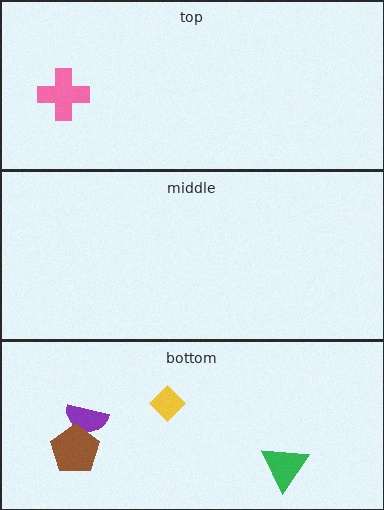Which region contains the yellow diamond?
The bottom region.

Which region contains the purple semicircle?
The bottom region.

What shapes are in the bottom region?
The green triangle, the purple semicircle, the yellow diamond, the brown pentagon.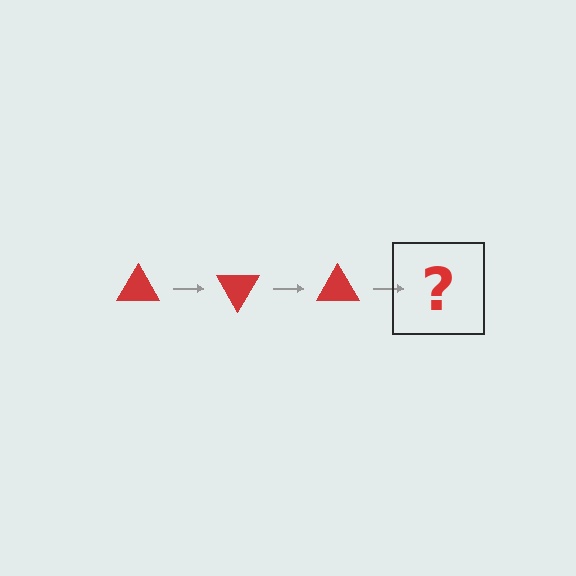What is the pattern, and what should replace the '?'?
The pattern is that the triangle rotates 60 degrees each step. The '?' should be a red triangle rotated 180 degrees.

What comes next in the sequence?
The next element should be a red triangle rotated 180 degrees.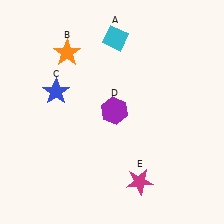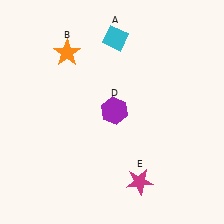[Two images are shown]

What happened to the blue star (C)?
The blue star (C) was removed in Image 2. It was in the top-left area of Image 1.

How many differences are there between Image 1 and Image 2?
There is 1 difference between the two images.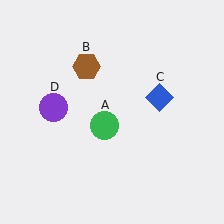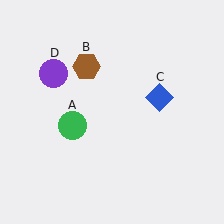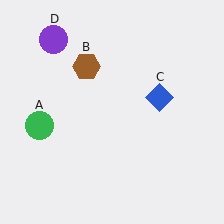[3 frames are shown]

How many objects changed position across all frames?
2 objects changed position: green circle (object A), purple circle (object D).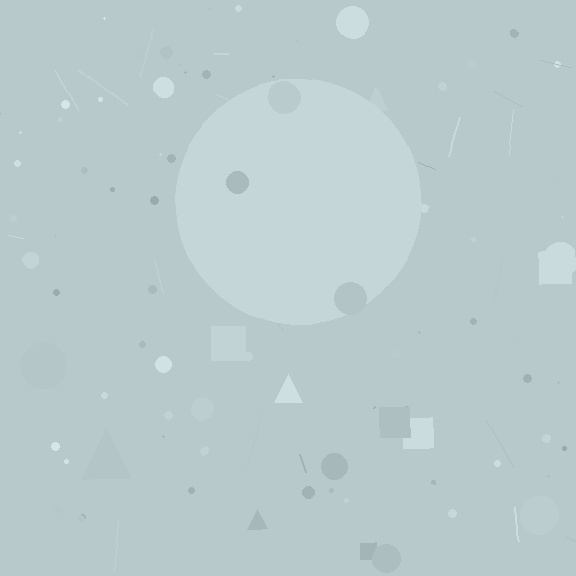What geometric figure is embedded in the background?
A circle is embedded in the background.